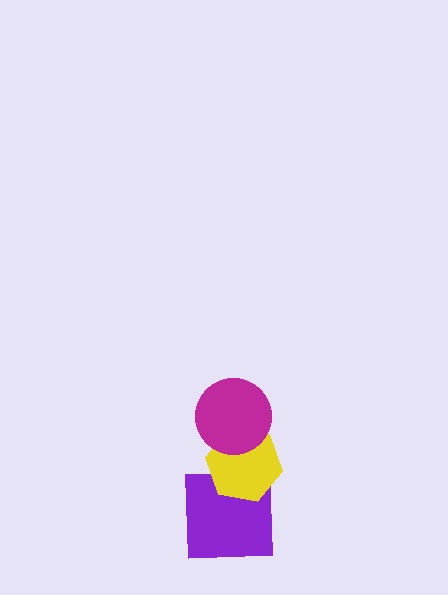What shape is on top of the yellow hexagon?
The magenta circle is on top of the yellow hexagon.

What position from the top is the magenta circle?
The magenta circle is 1st from the top.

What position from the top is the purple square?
The purple square is 3rd from the top.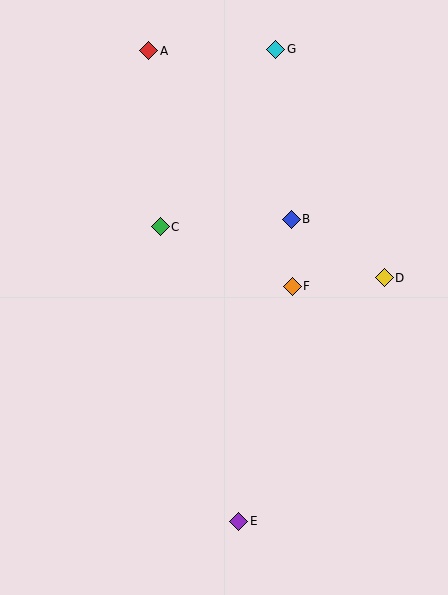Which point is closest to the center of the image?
Point F at (292, 286) is closest to the center.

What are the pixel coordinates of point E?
Point E is at (239, 521).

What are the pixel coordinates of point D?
Point D is at (384, 278).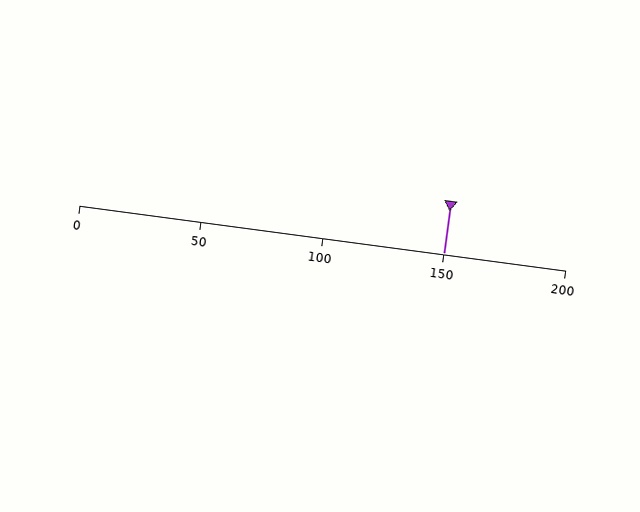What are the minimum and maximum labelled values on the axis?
The axis runs from 0 to 200.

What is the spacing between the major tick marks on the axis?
The major ticks are spaced 50 apart.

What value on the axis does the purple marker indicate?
The marker indicates approximately 150.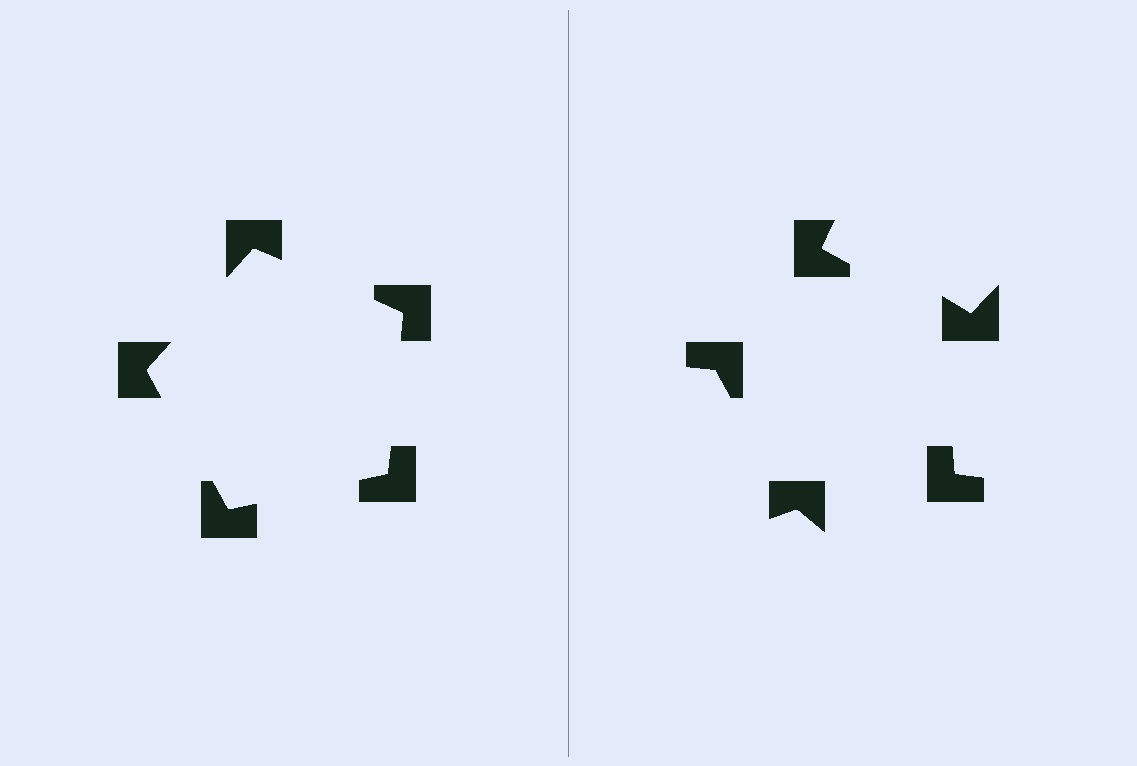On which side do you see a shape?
An illusory pentagon appears on the left side. On the right side the wedge cuts are rotated, so no coherent shape forms.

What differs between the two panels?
The notched squares are positioned identically on both sides; only the wedge orientations differ. On the left they align to a pentagon; on the right they are misaligned.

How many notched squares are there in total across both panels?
10 — 5 on each side.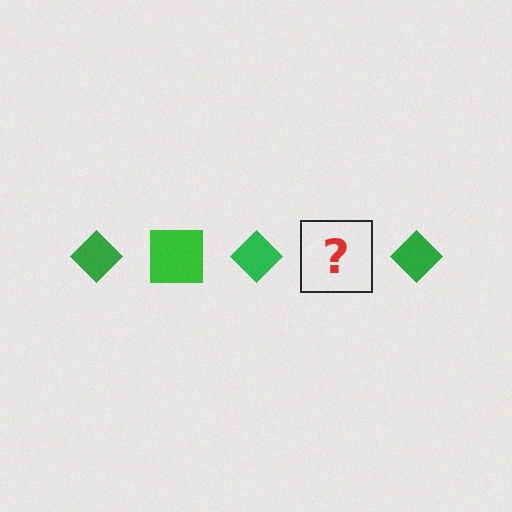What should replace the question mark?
The question mark should be replaced with a green square.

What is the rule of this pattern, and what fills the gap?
The rule is that the pattern cycles through diamond, square shapes in green. The gap should be filled with a green square.